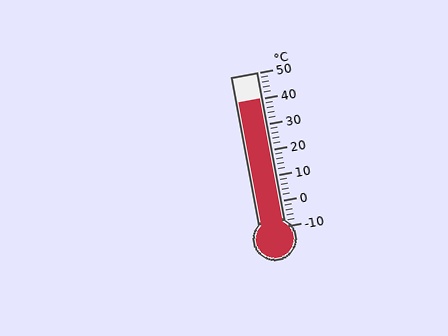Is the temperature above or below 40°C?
The temperature is at 40°C.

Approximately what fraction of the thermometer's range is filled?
The thermometer is filled to approximately 85% of its range.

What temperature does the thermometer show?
The thermometer shows approximately 40°C.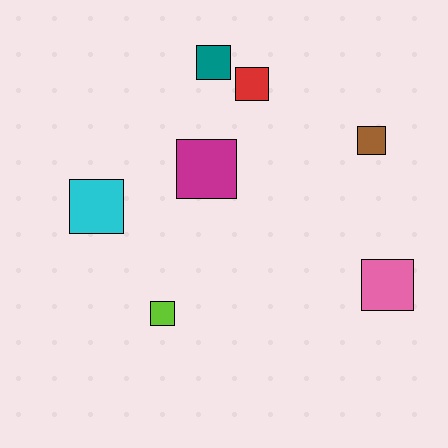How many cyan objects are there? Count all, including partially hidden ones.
There is 1 cyan object.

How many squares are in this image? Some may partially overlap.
There are 7 squares.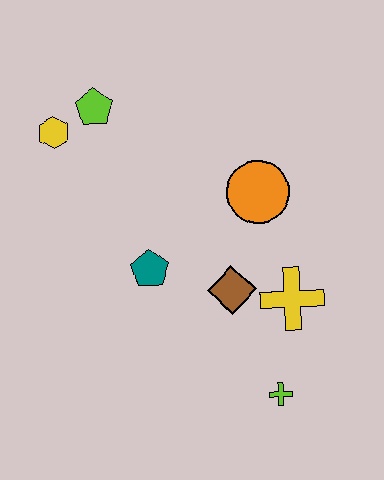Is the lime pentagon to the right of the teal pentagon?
No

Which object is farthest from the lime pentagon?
The lime cross is farthest from the lime pentagon.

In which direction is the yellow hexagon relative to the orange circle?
The yellow hexagon is to the left of the orange circle.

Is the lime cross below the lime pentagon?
Yes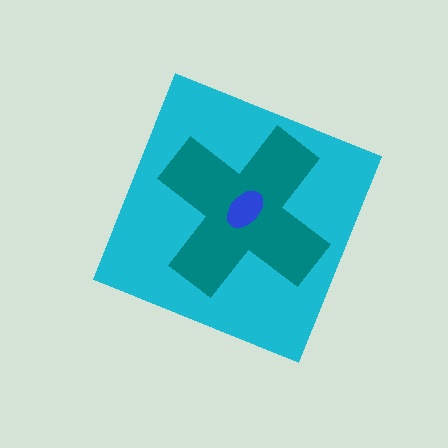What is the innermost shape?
The blue ellipse.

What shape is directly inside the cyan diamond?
The teal cross.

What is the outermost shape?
The cyan diamond.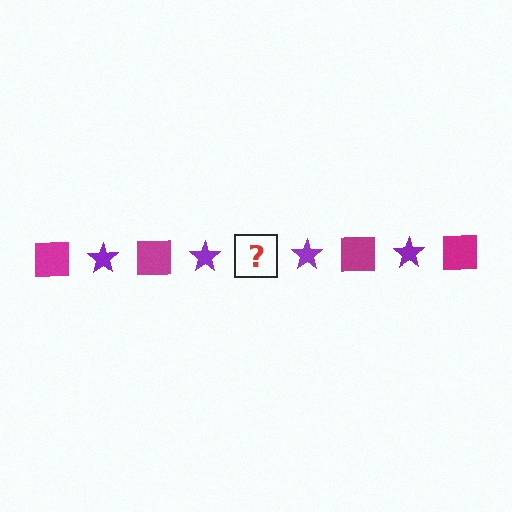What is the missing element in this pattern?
The missing element is a magenta square.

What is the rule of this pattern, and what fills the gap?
The rule is that the pattern alternates between magenta square and purple star. The gap should be filled with a magenta square.